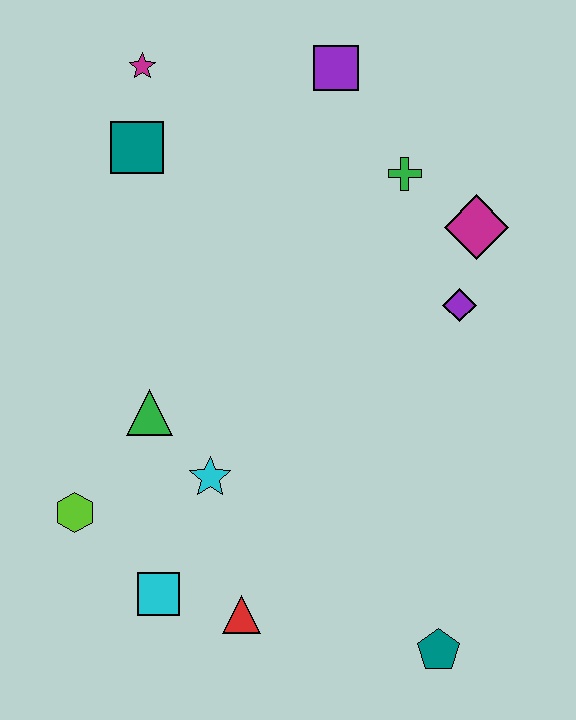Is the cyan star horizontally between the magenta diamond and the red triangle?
No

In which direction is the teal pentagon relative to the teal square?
The teal pentagon is below the teal square.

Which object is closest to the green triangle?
The cyan star is closest to the green triangle.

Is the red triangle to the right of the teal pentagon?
No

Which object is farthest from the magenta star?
The teal pentagon is farthest from the magenta star.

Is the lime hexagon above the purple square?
No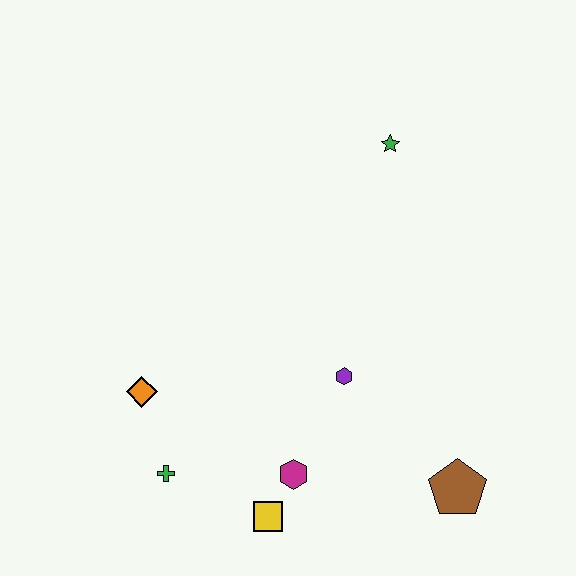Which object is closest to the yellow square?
The magenta hexagon is closest to the yellow square.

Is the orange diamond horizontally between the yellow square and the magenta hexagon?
No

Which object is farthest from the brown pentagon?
The green star is farthest from the brown pentagon.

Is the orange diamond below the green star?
Yes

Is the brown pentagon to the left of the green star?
No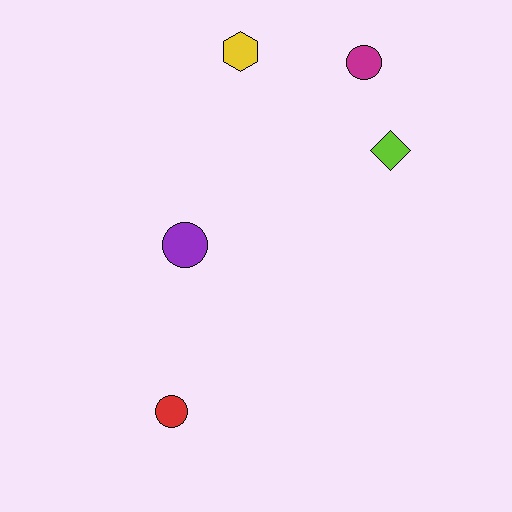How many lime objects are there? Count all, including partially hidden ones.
There is 1 lime object.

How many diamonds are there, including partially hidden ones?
There is 1 diamond.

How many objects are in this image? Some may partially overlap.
There are 5 objects.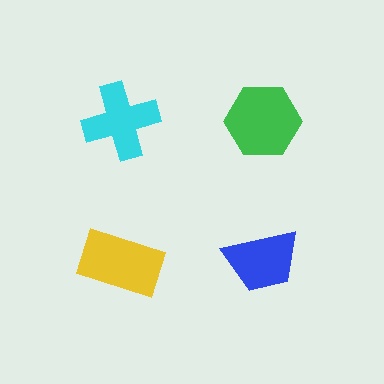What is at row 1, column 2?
A green hexagon.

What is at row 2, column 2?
A blue trapezoid.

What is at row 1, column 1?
A cyan cross.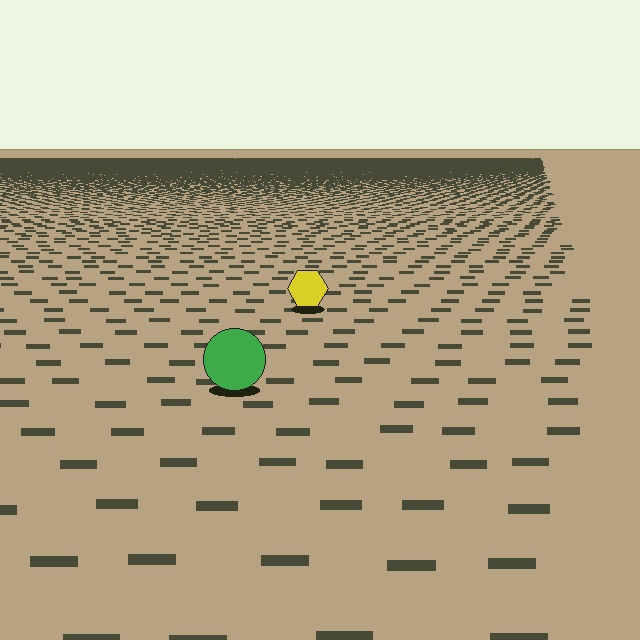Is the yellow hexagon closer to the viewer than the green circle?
No. The green circle is closer — you can tell from the texture gradient: the ground texture is coarser near it.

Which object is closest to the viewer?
The green circle is closest. The texture marks near it are larger and more spread out.